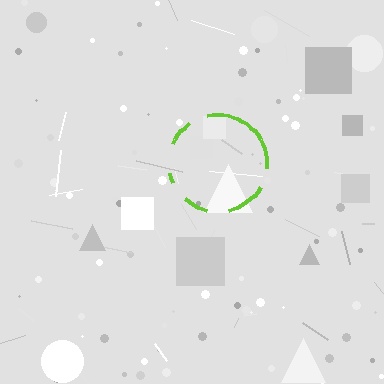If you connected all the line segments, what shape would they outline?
They would outline a circle.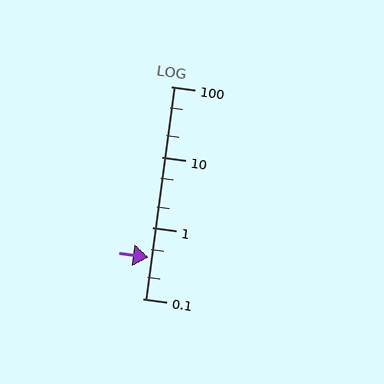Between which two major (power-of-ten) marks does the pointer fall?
The pointer is between 0.1 and 1.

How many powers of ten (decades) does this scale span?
The scale spans 3 decades, from 0.1 to 100.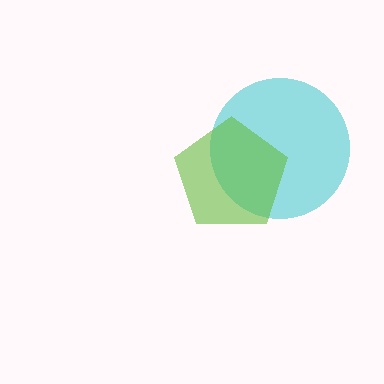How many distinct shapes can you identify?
There are 2 distinct shapes: a cyan circle, a lime pentagon.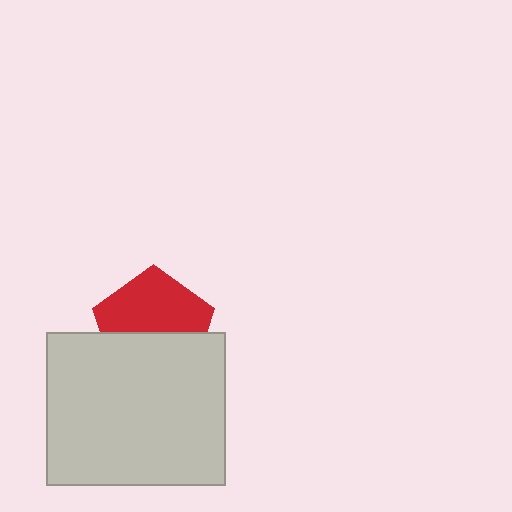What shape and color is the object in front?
The object in front is a light gray rectangle.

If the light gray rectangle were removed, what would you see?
You would see the complete red pentagon.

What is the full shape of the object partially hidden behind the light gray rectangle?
The partially hidden object is a red pentagon.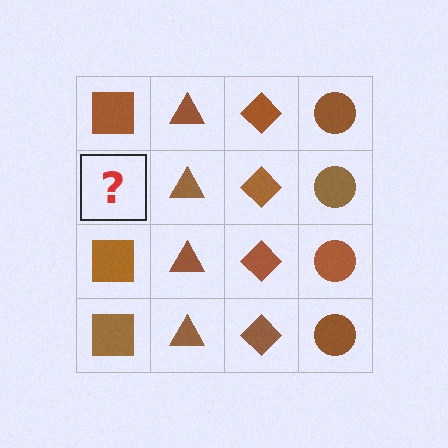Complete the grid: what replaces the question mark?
The question mark should be replaced with a brown square.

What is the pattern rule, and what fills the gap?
The rule is that each column has a consistent shape. The gap should be filled with a brown square.